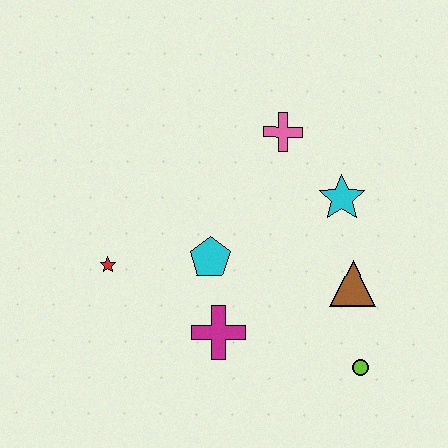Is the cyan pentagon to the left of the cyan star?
Yes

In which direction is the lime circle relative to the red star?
The lime circle is to the right of the red star.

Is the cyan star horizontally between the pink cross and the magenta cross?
No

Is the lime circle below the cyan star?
Yes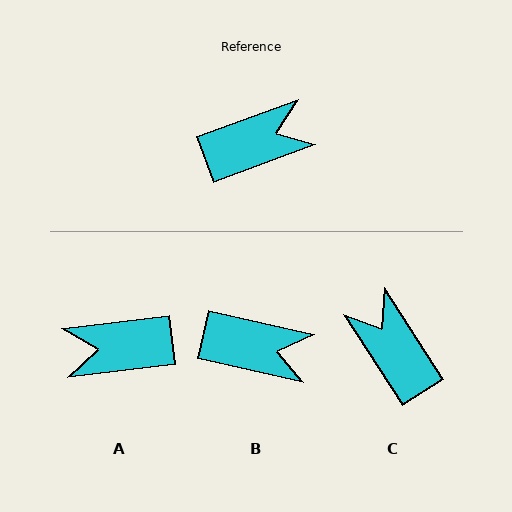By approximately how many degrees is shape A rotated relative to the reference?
Approximately 167 degrees counter-clockwise.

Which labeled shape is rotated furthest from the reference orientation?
A, about 167 degrees away.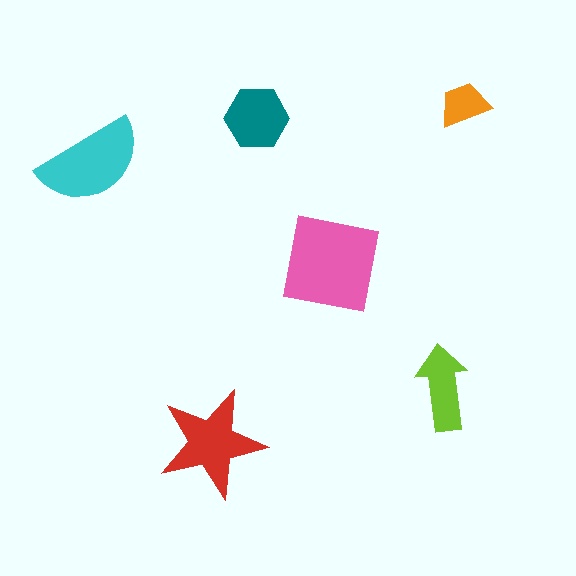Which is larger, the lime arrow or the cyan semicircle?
The cyan semicircle.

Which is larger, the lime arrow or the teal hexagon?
The teal hexagon.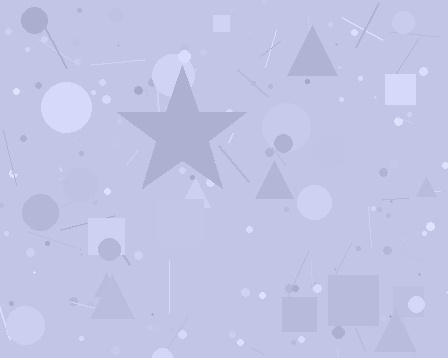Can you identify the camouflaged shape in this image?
The camouflaged shape is a star.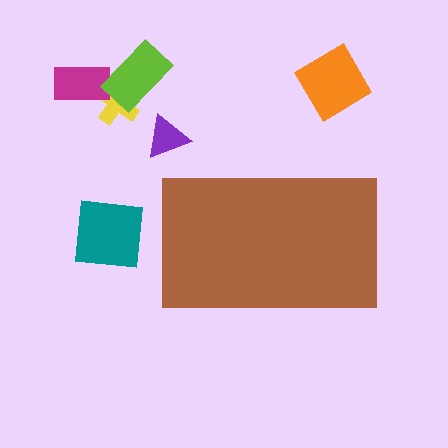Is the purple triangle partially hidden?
No, the purple triangle is fully visible.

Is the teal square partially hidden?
No, the teal square is fully visible.